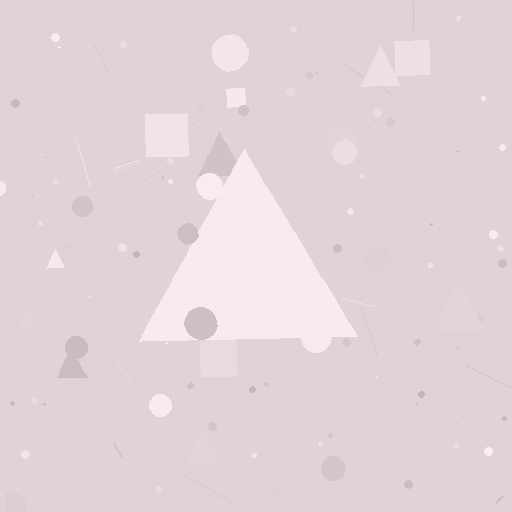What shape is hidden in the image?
A triangle is hidden in the image.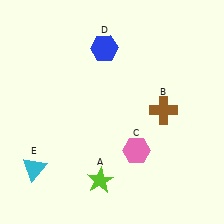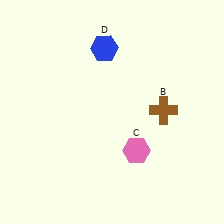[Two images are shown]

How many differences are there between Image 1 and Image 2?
There are 2 differences between the two images.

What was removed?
The cyan triangle (E), the lime star (A) were removed in Image 2.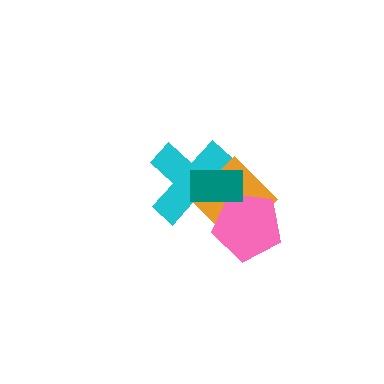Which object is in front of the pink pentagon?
The teal rectangle is in front of the pink pentagon.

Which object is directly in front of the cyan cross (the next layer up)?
The orange diamond is directly in front of the cyan cross.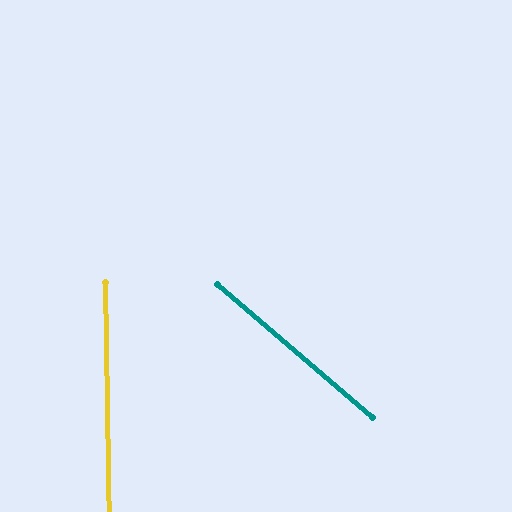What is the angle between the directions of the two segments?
Approximately 49 degrees.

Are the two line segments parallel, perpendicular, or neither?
Neither parallel nor perpendicular — they differ by about 49°.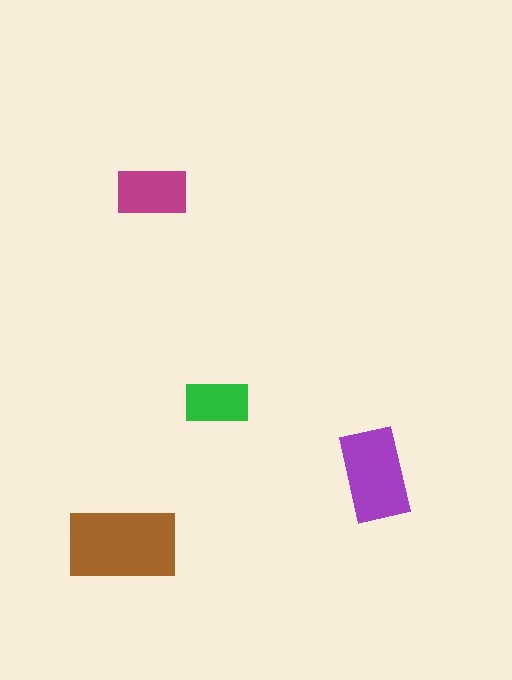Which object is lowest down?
The brown rectangle is bottommost.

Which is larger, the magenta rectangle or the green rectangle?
The magenta one.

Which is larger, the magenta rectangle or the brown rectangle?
The brown one.